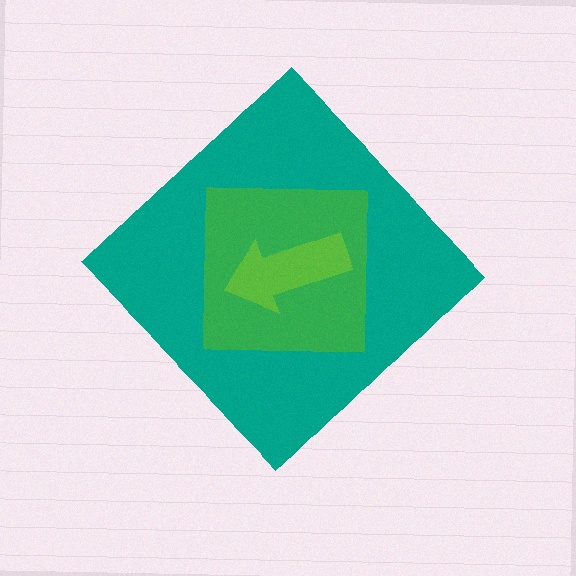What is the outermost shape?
The teal diamond.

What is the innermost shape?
The lime arrow.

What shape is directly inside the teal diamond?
The green square.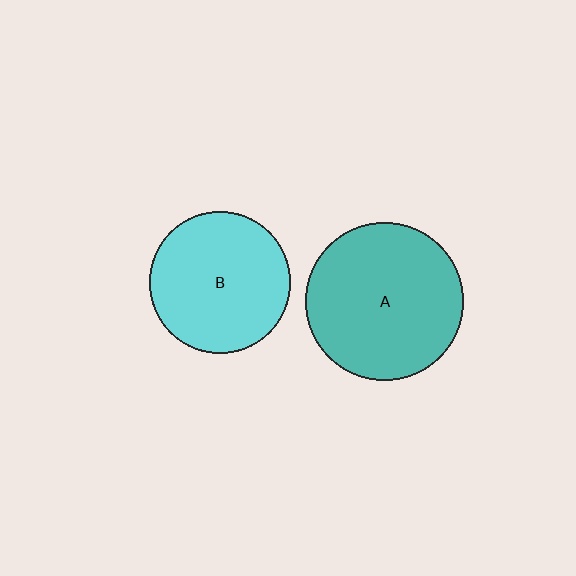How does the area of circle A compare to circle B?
Approximately 1.3 times.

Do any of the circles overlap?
No, none of the circles overlap.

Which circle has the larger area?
Circle A (teal).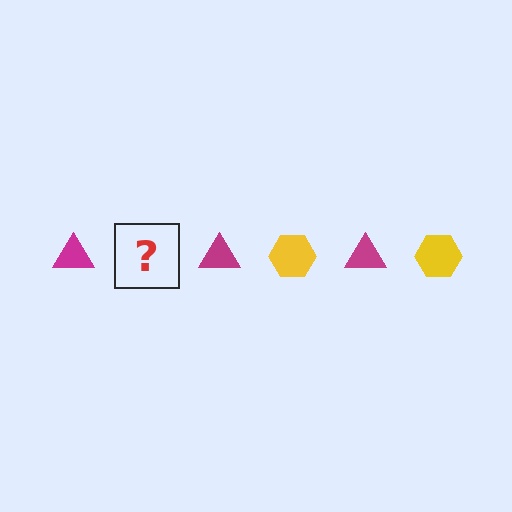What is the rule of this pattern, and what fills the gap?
The rule is that the pattern alternates between magenta triangle and yellow hexagon. The gap should be filled with a yellow hexagon.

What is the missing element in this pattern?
The missing element is a yellow hexagon.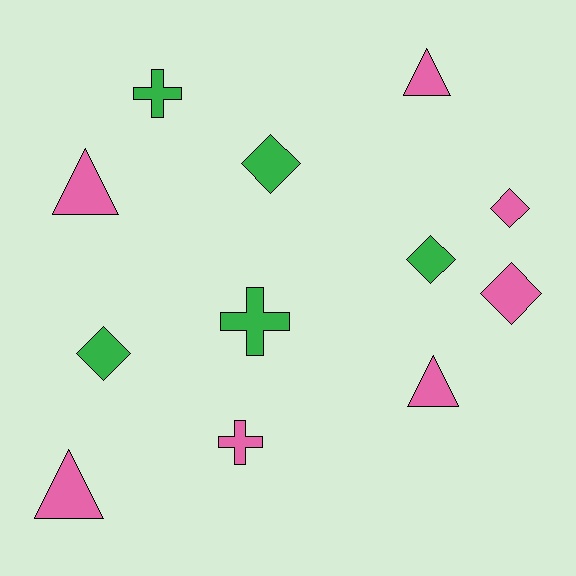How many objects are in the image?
There are 12 objects.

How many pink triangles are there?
There are 4 pink triangles.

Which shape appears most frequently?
Diamond, with 5 objects.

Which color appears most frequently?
Pink, with 7 objects.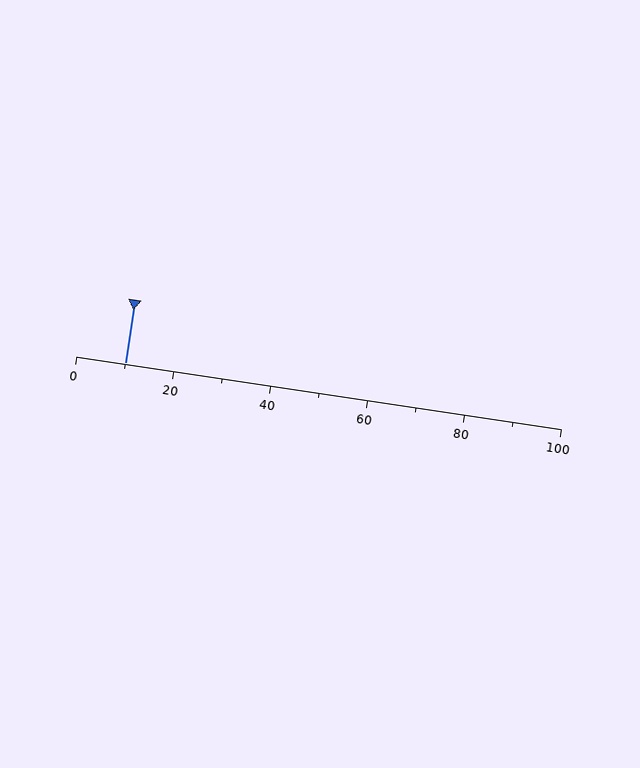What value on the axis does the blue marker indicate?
The marker indicates approximately 10.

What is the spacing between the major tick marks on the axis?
The major ticks are spaced 20 apart.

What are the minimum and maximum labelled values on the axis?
The axis runs from 0 to 100.